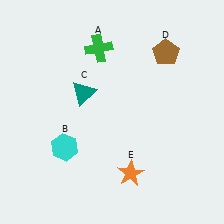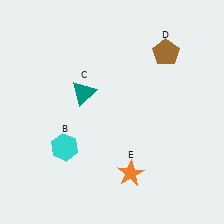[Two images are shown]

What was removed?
The green cross (A) was removed in Image 2.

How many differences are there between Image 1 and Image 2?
There is 1 difference between the two images.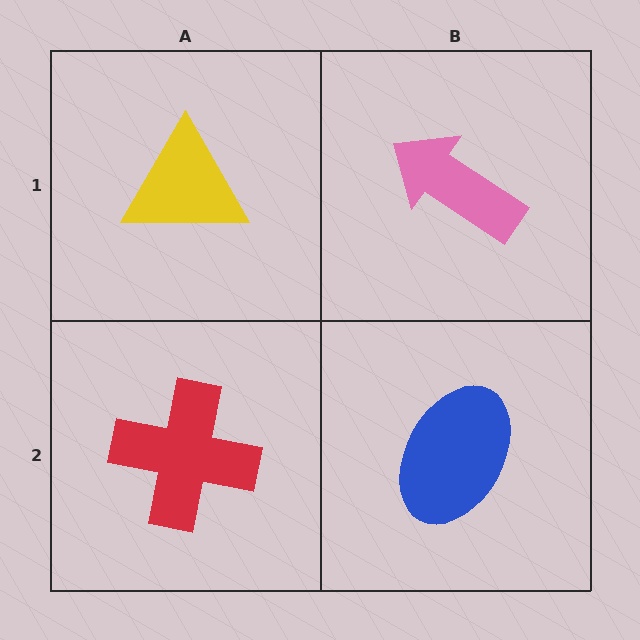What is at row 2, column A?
A red cross.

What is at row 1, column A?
A yellow triangle.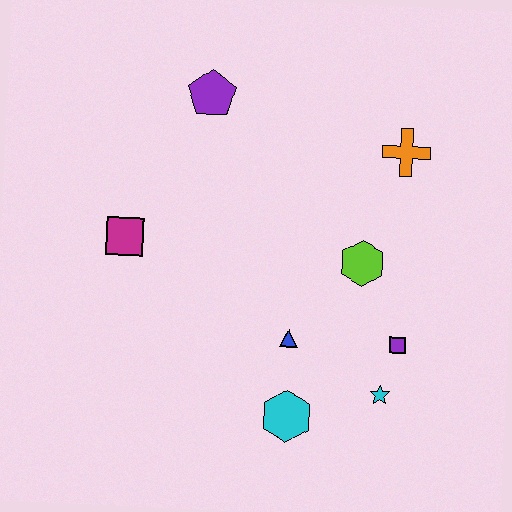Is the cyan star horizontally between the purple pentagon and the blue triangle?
No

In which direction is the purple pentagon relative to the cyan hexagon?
The purple pentagon is above the cyan hexagon.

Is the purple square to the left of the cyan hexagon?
No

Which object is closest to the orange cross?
The lime hexagon is closest to the orange cross.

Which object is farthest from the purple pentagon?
The cyan star is farthest from the purple pentagon.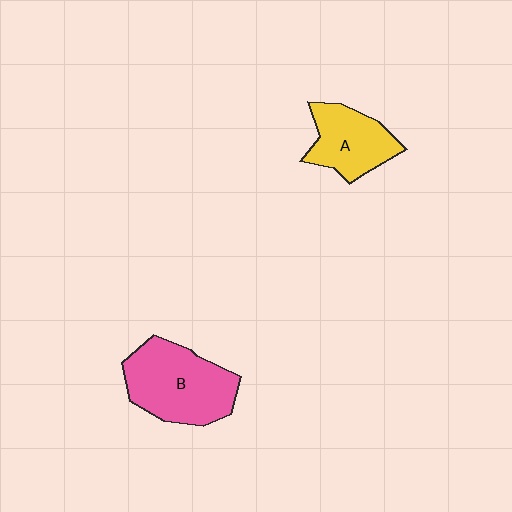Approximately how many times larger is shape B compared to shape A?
Approximately 1.5 times.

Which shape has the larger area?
Shape B (pink).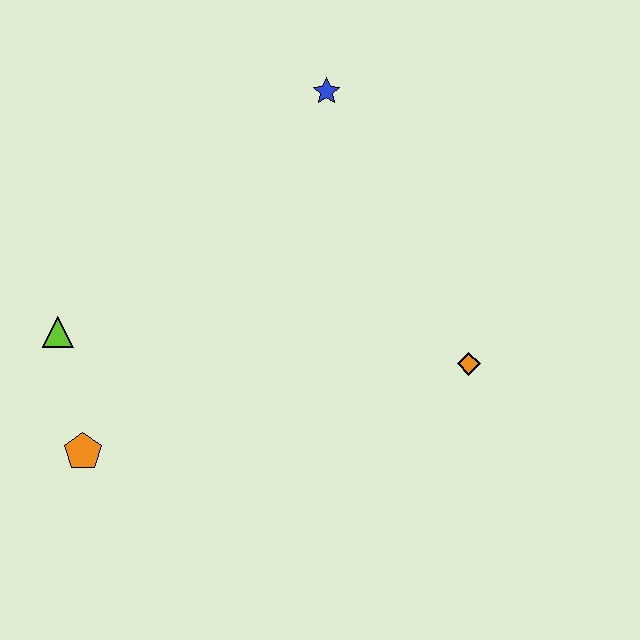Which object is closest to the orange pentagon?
The lime triangle is closest to the orange pentagon.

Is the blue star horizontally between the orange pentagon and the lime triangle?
No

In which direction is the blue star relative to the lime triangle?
The blue star is to the right of the lime triangle.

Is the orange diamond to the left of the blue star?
No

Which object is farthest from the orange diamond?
The lime triangle is farthest from the orange diamond.